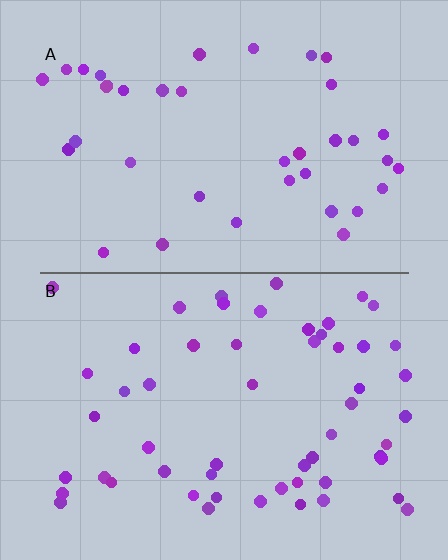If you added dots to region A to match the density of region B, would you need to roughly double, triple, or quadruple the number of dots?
Approximately double.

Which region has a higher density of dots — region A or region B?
B (the bottom).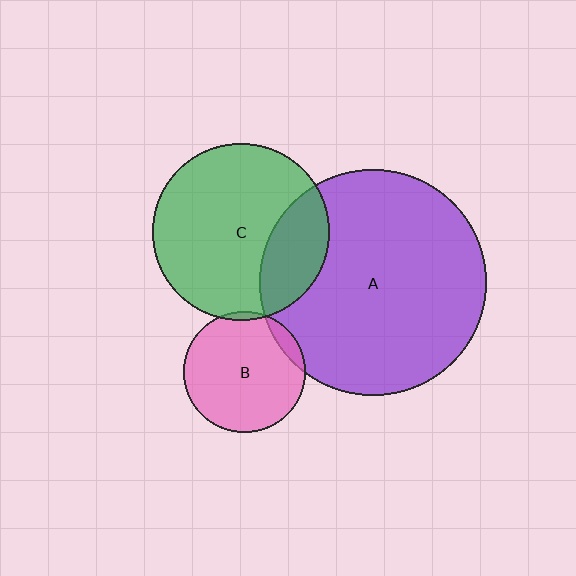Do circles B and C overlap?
Yes.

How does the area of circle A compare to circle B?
Approximately 3.5 times.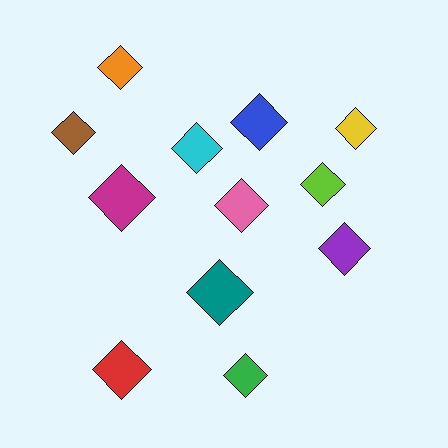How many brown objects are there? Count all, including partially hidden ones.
There is 1 brown object.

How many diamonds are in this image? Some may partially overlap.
There are 12 diamonds.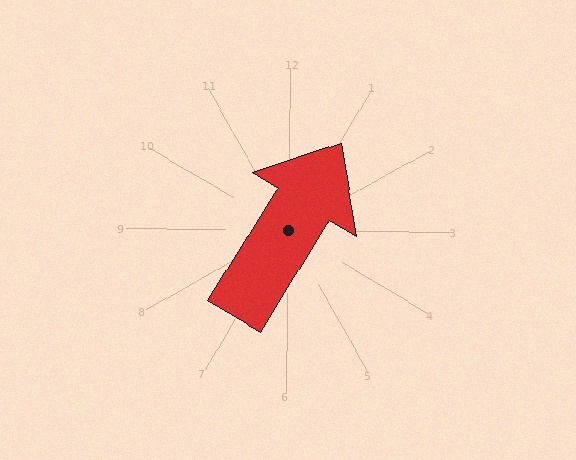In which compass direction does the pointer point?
Northeast.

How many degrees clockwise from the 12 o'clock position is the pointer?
Approximately 31 degrees.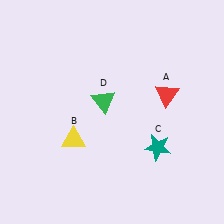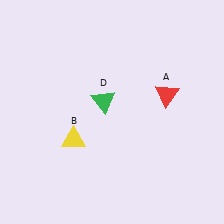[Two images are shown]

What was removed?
The teal star (C) was removed in Image 2.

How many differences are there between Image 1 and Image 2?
There is 1 difference between the two images.